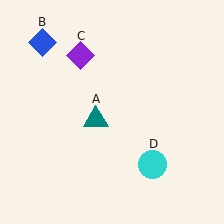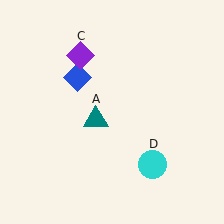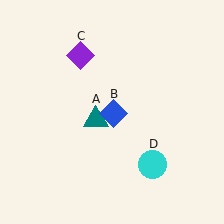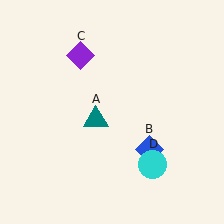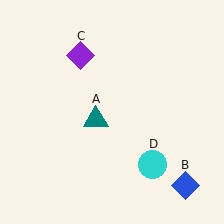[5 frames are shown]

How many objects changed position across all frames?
1 object changed position: blue diamond (object B).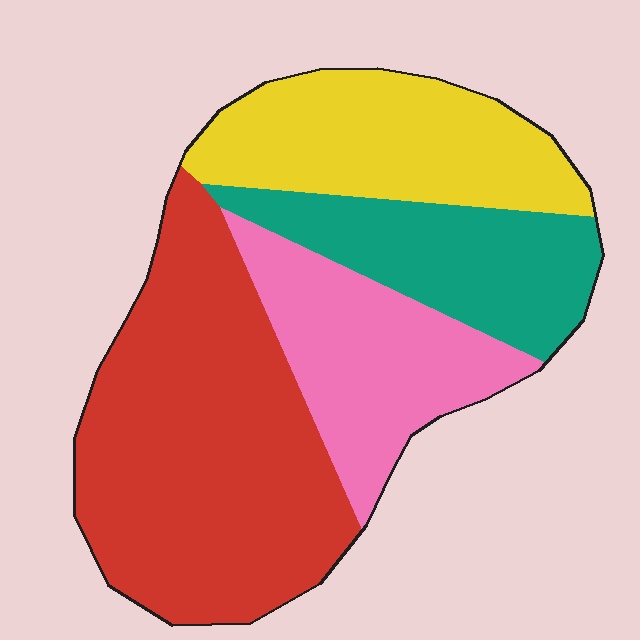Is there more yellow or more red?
Red.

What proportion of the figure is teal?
Teal takes up about one sixth (1/6) of the figure.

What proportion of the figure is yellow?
Yellow takes up less than a quarter of the figure.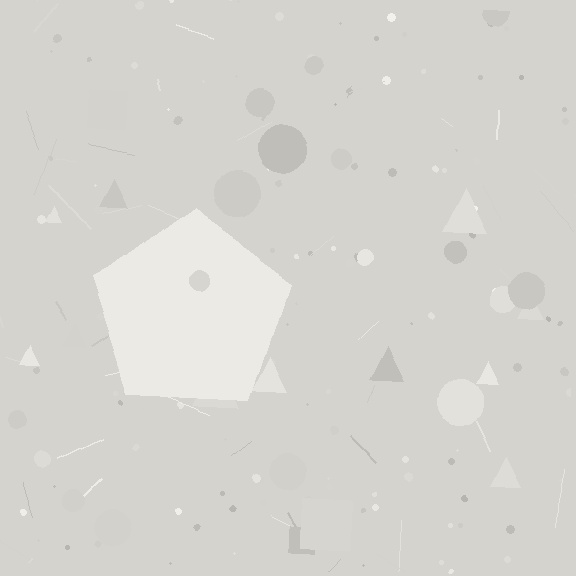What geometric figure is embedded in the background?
A pentagon is embedded in the background.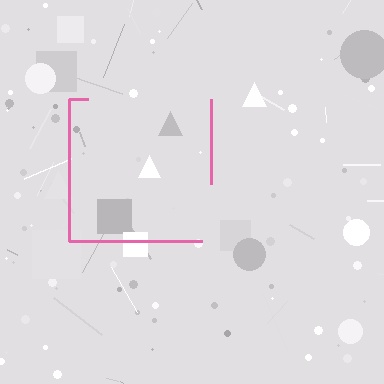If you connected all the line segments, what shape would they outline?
They would outline a square.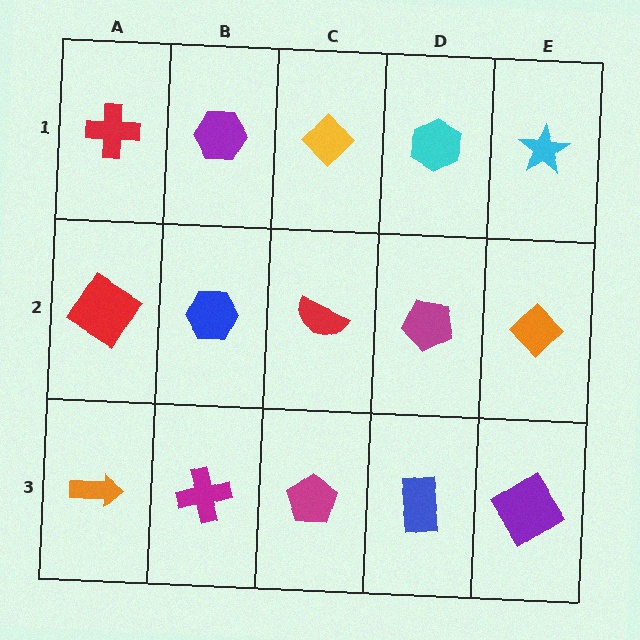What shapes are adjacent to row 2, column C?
A yellow diamond (row 1, column C), a magenta pentagon (row 3, column C), a blue hexagon (row 2, column B), a magenta pentagon (row 2, column D).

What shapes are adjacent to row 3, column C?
A red semicircle (row 2, column C), a magenta cross (row 3, column B), a blue rectangle (row 3, column D).